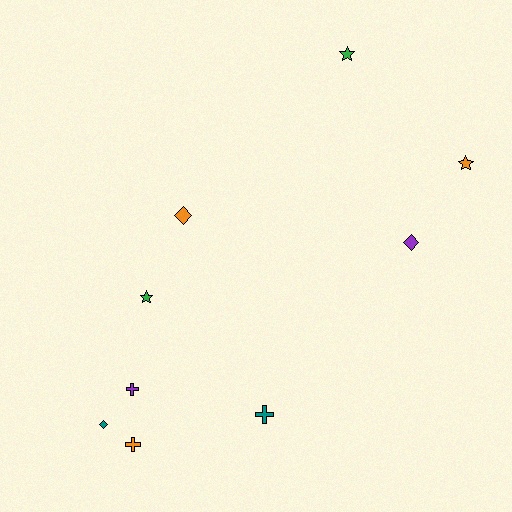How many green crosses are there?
There are no green crosses.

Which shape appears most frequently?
Diamond, with 3 objects.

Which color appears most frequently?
Orange, with 3 objects.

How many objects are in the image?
There are 9 objects.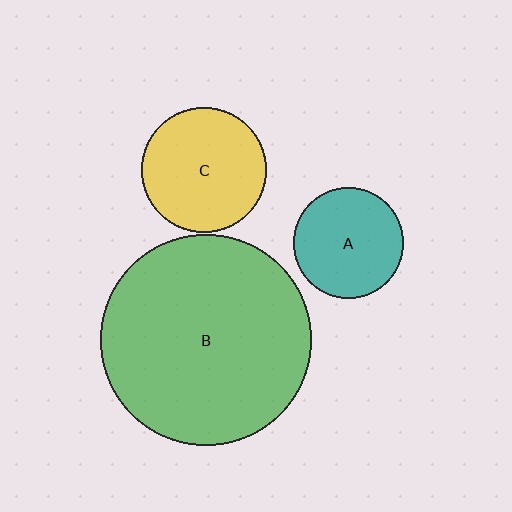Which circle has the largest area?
Circle B (green).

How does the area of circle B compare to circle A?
Approximately 3.6 times.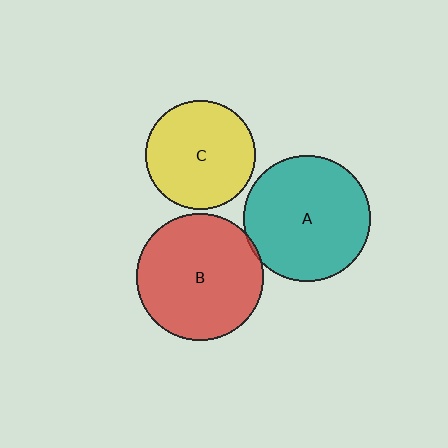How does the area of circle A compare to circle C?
Approximately 1.3 times.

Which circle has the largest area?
Circle B (red).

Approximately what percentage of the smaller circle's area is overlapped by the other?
Approximately 5%.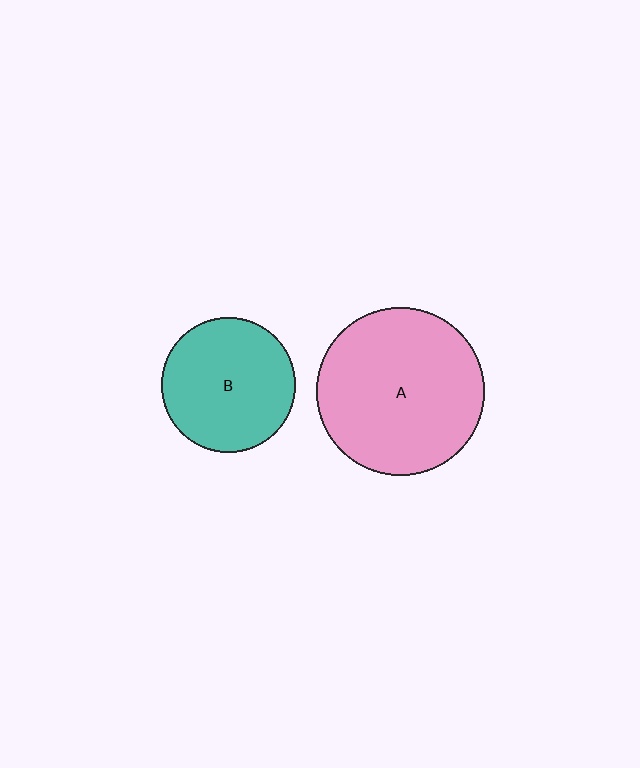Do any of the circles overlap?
No, none of the circles overlap.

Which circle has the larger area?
Circle A (pink).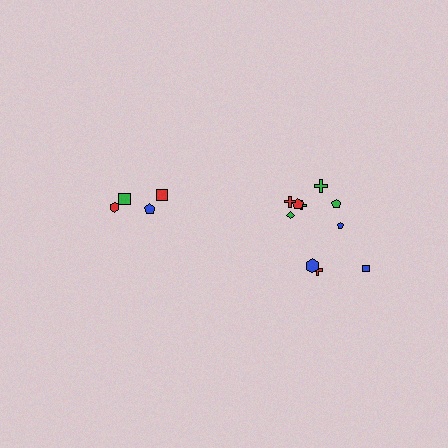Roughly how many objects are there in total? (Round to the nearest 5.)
Roughly 15 objects in total.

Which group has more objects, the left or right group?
The right group.